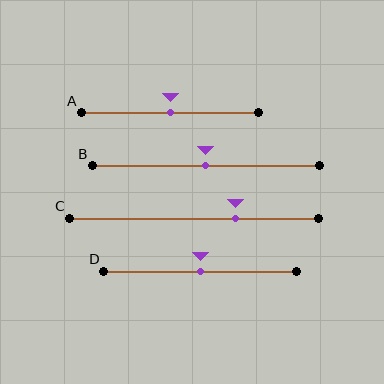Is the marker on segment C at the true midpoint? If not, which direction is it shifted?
No, the marker on segment C is shifted to the right by about 17% of the segment length.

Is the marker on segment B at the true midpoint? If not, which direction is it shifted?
Yes, the marker on segment B is at the true midpoint.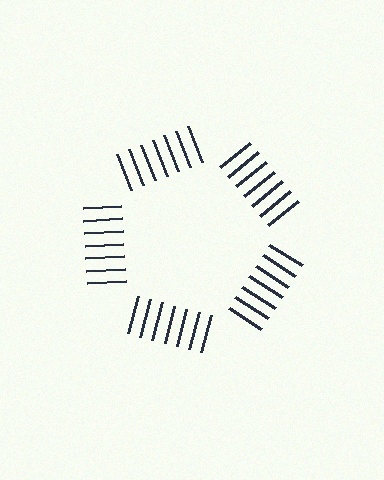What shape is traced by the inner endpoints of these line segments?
An illusory pentagon — the line segments terminate on its edges but no continuous stroke is drawn.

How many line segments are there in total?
35 — 7 along each of the 5 edges.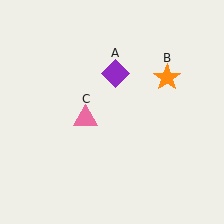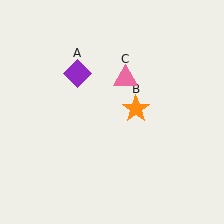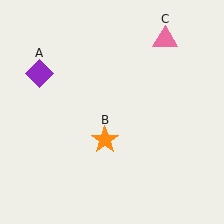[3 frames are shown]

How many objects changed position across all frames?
3 objects changed position: purple diamond (object A), orange star (object B), pink triangle (object C).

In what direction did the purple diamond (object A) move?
The purple diamond (object A) moved left.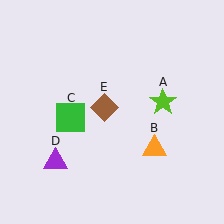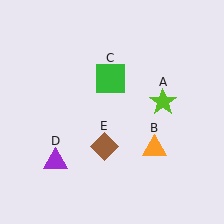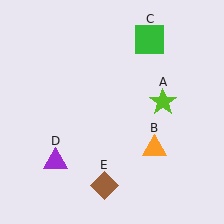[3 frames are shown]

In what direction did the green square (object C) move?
The green square (object C) moved up and to the right.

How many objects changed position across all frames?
2 objects changed position: green square (object C), brown diamond (object E).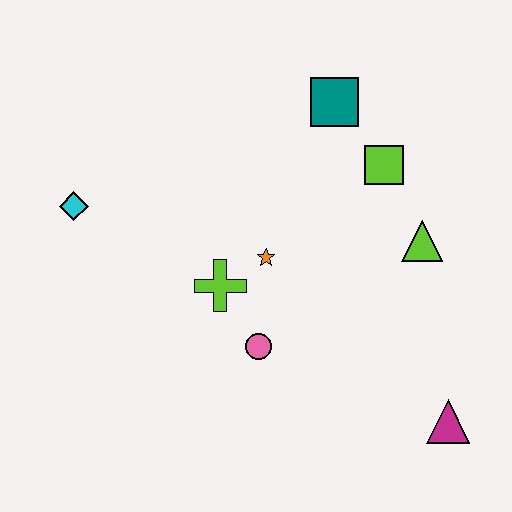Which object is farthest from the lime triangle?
The cyan diamond is farthest from the lime triangle.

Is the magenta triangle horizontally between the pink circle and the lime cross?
No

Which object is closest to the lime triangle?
The lime square is closest to the lime triangle.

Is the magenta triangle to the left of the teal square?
No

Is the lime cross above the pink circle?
Yes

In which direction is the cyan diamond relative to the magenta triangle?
The cyan diamond is to the left of the magenta triangle.